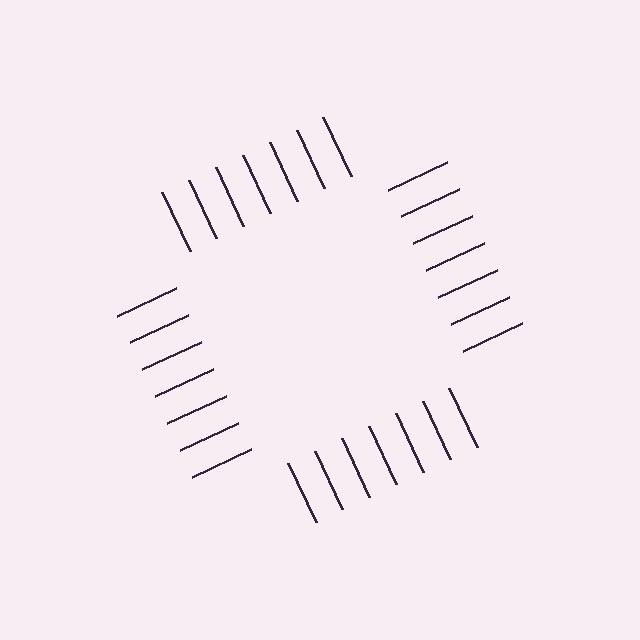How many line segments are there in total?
28 — 7 along each of the 4 edges.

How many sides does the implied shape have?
4 sides — the line-ends trace a square.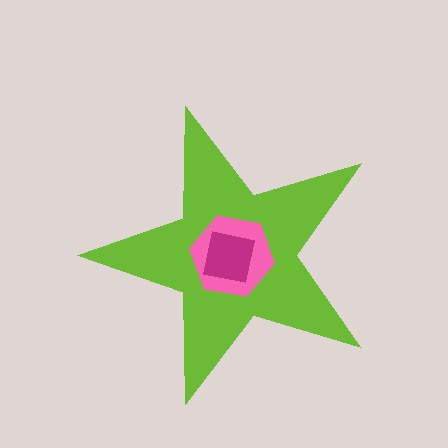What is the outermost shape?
The lime star.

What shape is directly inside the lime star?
The pink hexagon.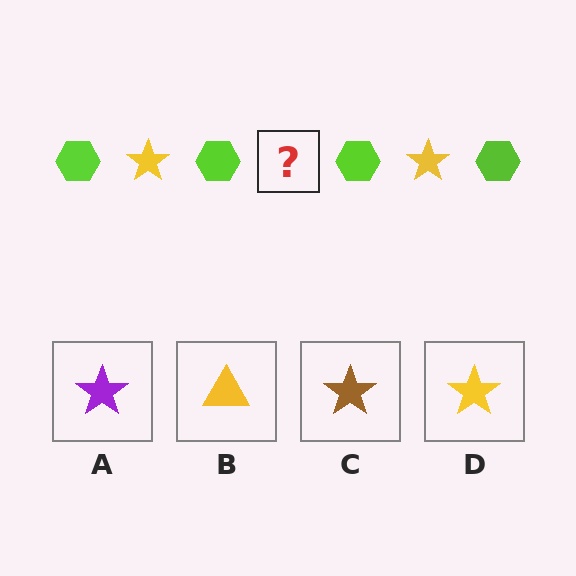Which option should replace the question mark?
Option D.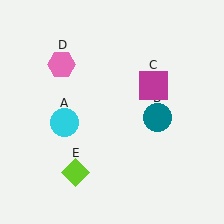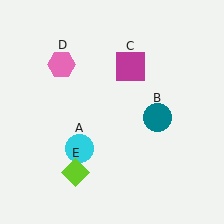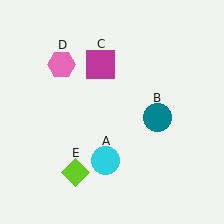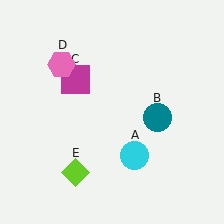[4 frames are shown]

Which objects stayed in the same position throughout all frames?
Teal circle (object B) and pink hexagon (object D) and lime diamond (object E) remained stationary.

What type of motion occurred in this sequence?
The cyan circle (object A), magenta square (object C) rotated counterclockwise around the center of the scene.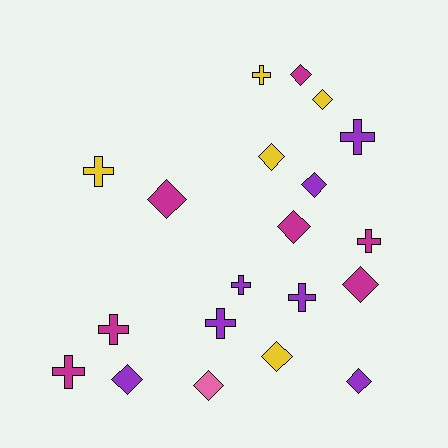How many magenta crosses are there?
There are 3 magenta crosses.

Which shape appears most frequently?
Diamond, with 11 objects.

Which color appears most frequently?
Magenta, with 7 objects.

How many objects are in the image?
There are 20 objects.